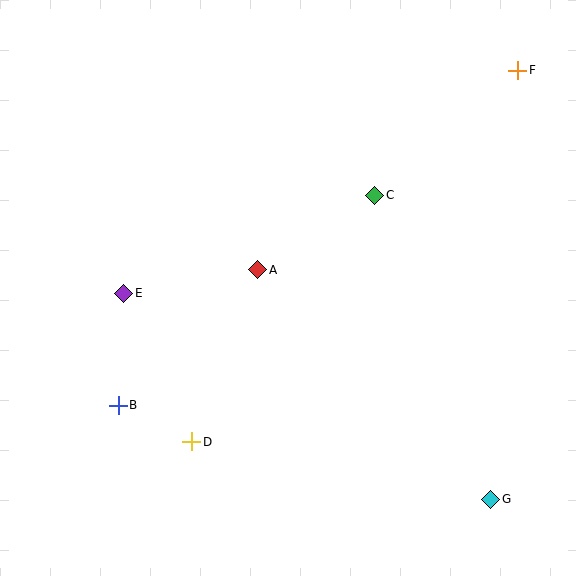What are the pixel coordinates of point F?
Point F is at (518, 70).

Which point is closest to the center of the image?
Point A at (258, 270) is closest to the center.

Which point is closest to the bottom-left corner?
Point B is closest to the bottom-left corner.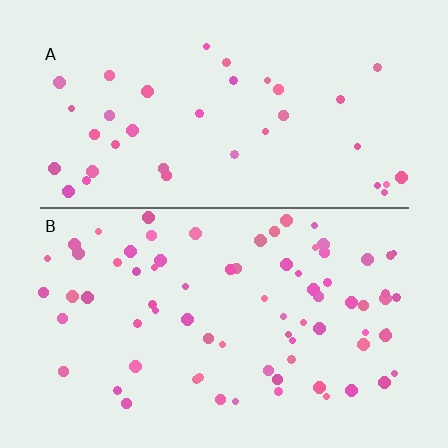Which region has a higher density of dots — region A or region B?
B (the bottom).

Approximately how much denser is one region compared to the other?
Approximately 2.0× — region B over region A.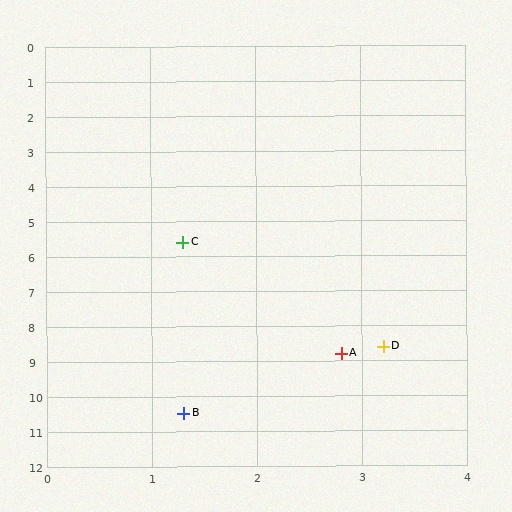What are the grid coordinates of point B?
Point B is at approximately (1.3, 10.5).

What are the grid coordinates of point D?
Point D is at approximately (3.2, 8.6).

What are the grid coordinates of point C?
Point C is at approximately (1.3, 5.6).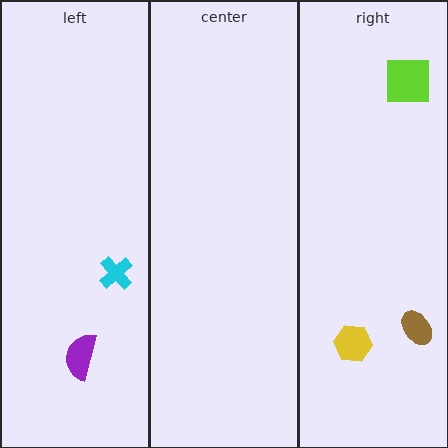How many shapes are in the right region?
3.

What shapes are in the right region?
The yellow hexagon, the lime square, the brown ellipse.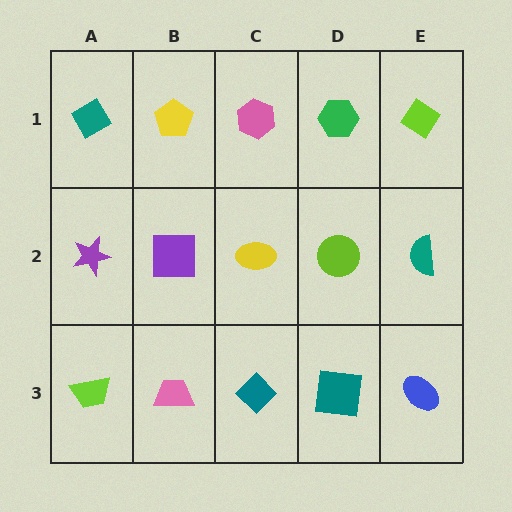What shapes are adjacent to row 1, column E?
A teal semicircle (row 2, column E), a green hexagon (row 1, column D).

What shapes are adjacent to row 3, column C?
A yellow ellipse (row 2, column C), a pink trapezoid (row 3, column B), a teal square (row 3, column D).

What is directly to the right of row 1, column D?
A lime diamond.